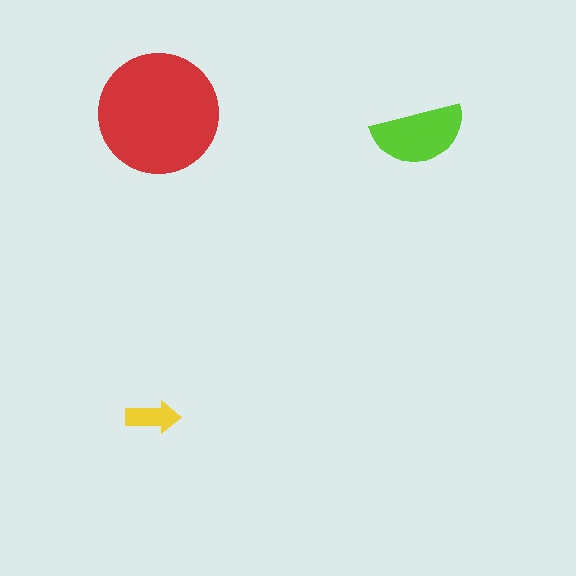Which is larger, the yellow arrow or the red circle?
The red circle.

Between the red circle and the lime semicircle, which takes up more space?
The red circle.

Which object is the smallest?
The yellow arrow.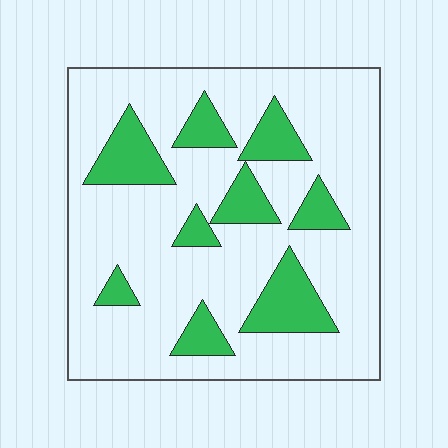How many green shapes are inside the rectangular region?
9.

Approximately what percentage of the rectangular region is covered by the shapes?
Approximately 20%.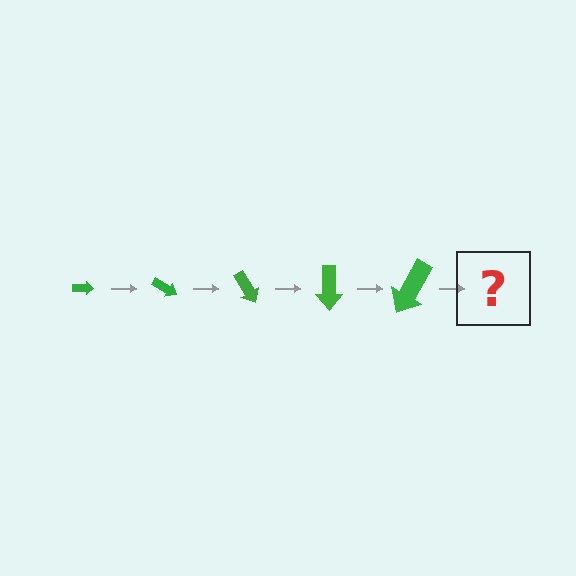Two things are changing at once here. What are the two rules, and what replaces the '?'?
The two rules are that the arrow grows larger each step and it rotates 30 degrees each step. The '?' should be an arrow, larger than the previous one and rotated 150 degrees from the start.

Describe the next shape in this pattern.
It should be an arrow, larger than the previous one and rotated 150 degrees from the start.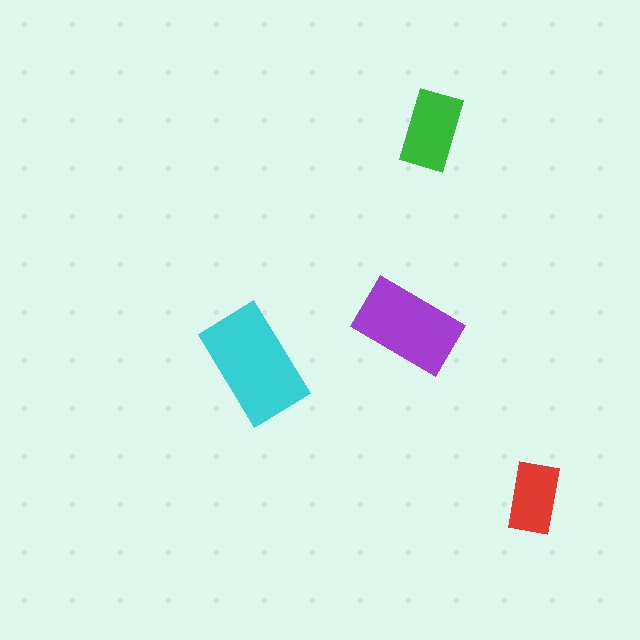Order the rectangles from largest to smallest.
the cyan one, the purple one, the green one, the red one.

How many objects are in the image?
There are 4 objects in the image.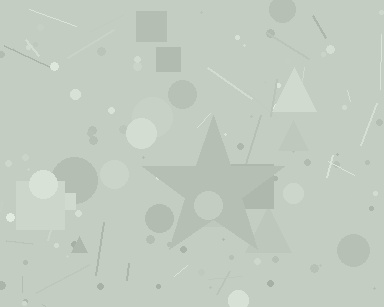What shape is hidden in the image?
A star is hidden in the image.